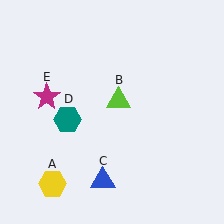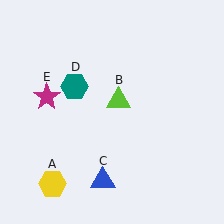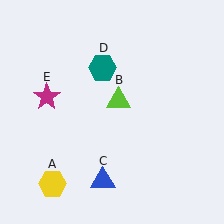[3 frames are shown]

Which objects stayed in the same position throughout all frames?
Yellow hexagon (object A) and lime triangle (object B) and blue triangle (object C) and magenta star (object E) remained stationary.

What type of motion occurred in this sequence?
The teal hexagon (object D) rotated clockwise around the center of the scene.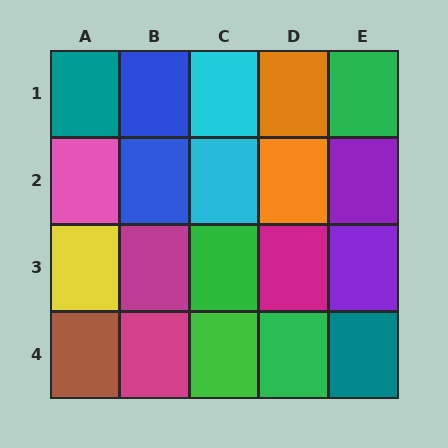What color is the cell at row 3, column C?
Green.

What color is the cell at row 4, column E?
Teal.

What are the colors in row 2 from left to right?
Pink, blue, cyan, orange, purple.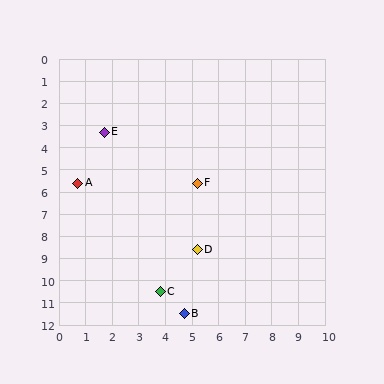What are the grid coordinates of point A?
Point A is at approximately (0.7, 5.6).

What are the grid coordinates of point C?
Point C is at approximately (3.8, 10.5).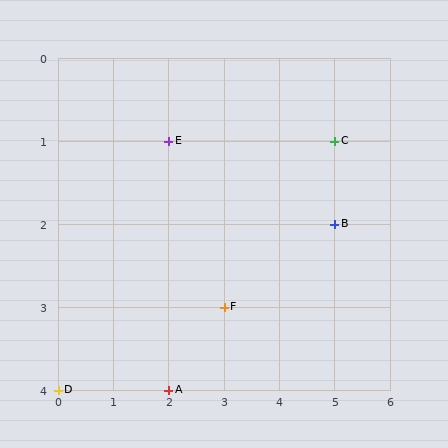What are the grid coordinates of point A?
Point A is at grid coordinates (2, 4).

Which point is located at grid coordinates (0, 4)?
Point D is at (0, 4).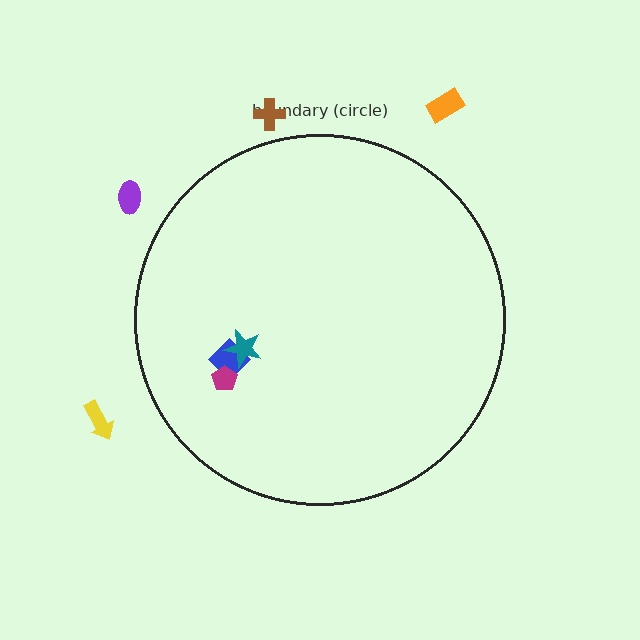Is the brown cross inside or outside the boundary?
Outside.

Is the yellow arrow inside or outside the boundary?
Outside.